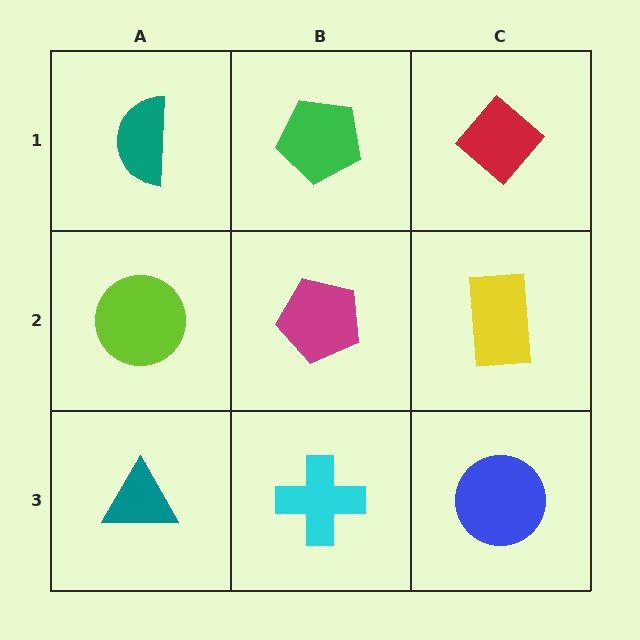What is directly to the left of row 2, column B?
A lime circle.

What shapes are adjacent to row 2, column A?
A teal semicircle (row 1, column A), a teal triangle (row 3, column A), a magenta pentagon (row 2, column B).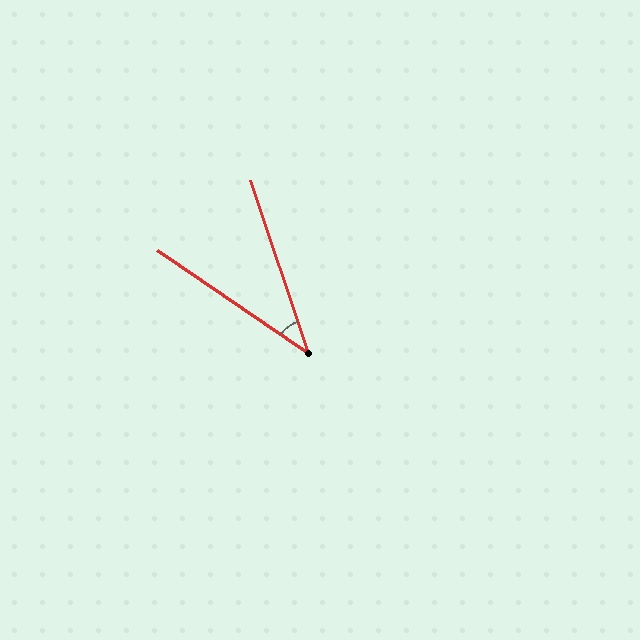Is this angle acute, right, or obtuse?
It is acute.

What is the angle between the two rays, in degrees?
Approximately 37 degrees.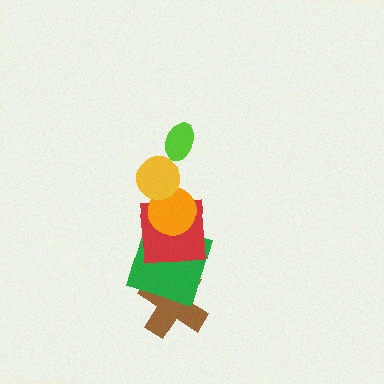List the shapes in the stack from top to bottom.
From top to bottom: the lime ellipse, the yellow circle, the orange circle, the red square, the green square, the brown cross.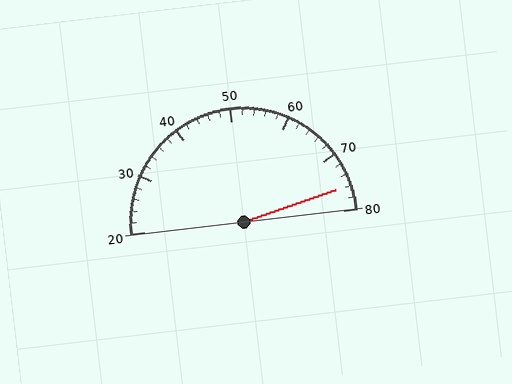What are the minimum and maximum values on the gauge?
The gauge ranges from 20 to 80.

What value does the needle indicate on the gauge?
The needle indicates approximately 76.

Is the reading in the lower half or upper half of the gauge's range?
The reading is in the upper half of the range (20 to 80).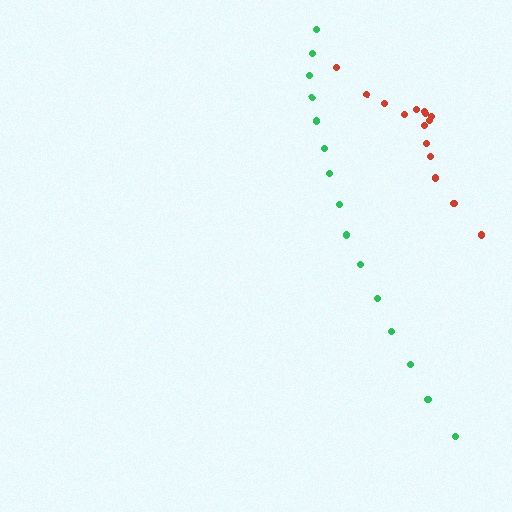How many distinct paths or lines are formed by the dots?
There are 2 distinct paths.